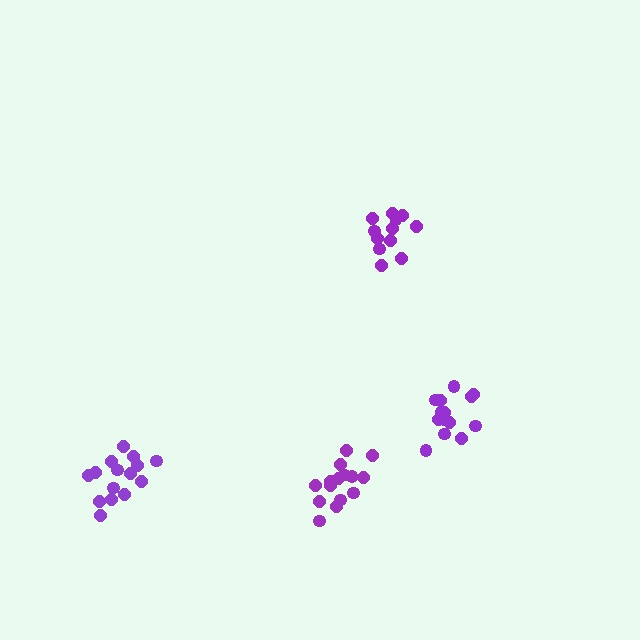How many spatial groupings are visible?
There are 4 spatial groupings.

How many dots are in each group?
Group 1: 14 dots, Group 2: 15 dots, Group 3: 15 dots, Group 4: 12 dots (56 total).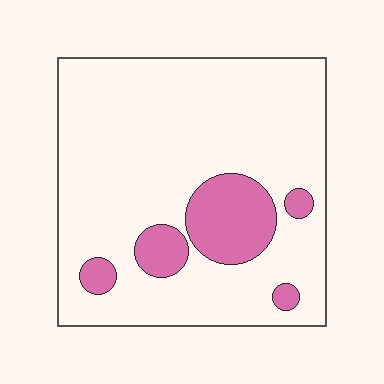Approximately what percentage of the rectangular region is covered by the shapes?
Approximately 15%.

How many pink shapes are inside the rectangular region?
5.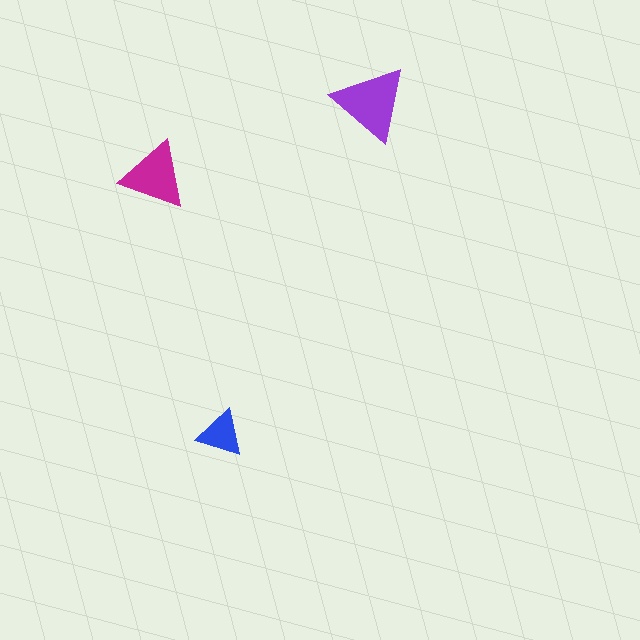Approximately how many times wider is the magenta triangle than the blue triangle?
About 1.5 times wider.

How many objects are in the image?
There are 3 objects in the image.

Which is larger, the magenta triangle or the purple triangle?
The purple one.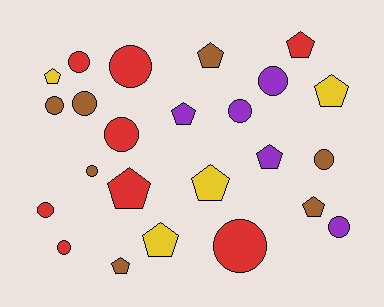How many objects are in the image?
There are 24 objects.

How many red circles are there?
There are 6 red circles.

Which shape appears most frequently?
Circle, with 13 objects.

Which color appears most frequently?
Red, with 8 objects.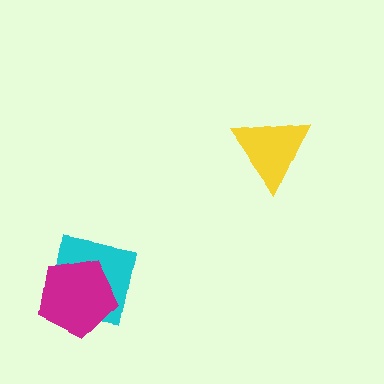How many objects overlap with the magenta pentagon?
1 object overlaps with the magenta pentagon.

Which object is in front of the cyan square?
The magenta pentagon is in front of the cyan square.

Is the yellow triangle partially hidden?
No, no other shape covers it.